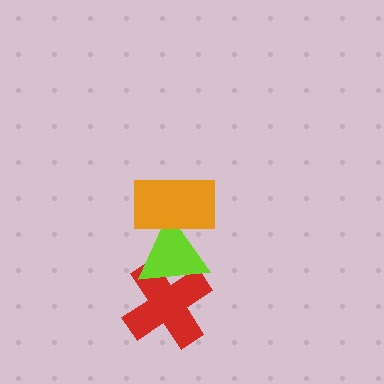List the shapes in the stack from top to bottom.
From top to bottom: the orange rectangle, the lime triangle, the red cross.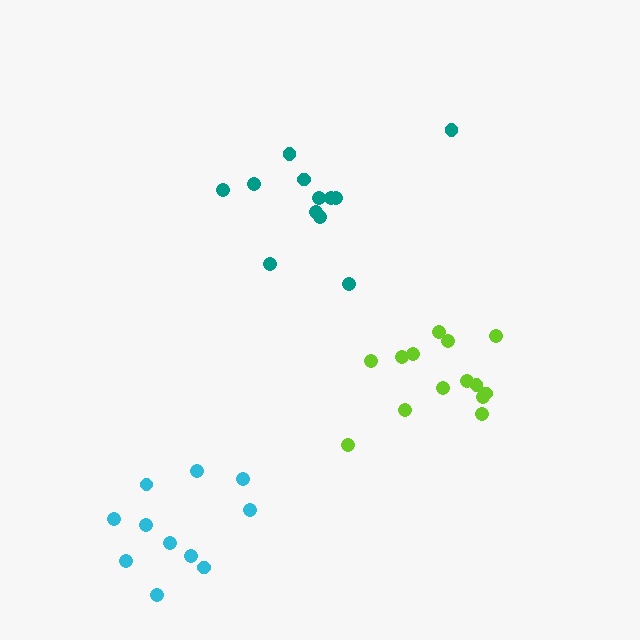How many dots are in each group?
Group 1: 11 dots, Group 2: 14 dots, Group 3: 12 dots (37 total).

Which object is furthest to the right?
The lime cluster is rightmost.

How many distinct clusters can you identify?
There are 3 distinct clusters.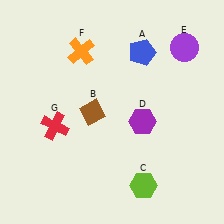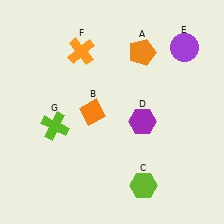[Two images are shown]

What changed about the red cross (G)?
In Image 1, G is red. In Image 2, it changed to lime.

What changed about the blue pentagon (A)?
In Image 1, A is blue. In Image 2, it changed to orange.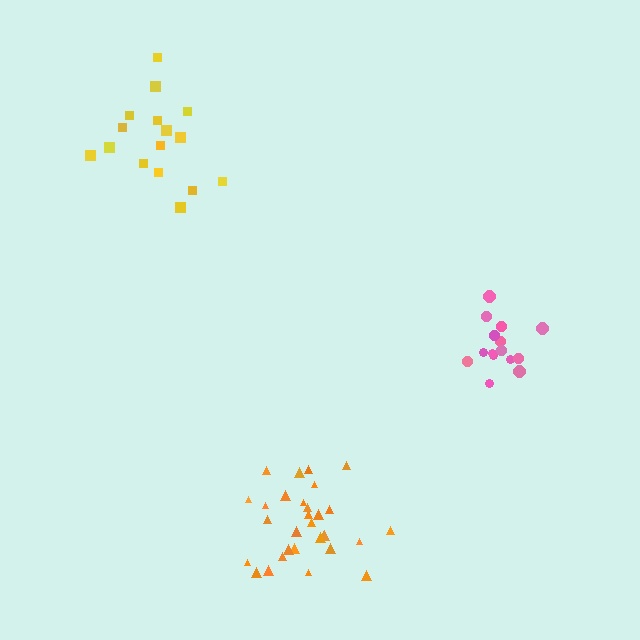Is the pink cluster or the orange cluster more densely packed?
Orange.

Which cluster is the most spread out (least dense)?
Yellow.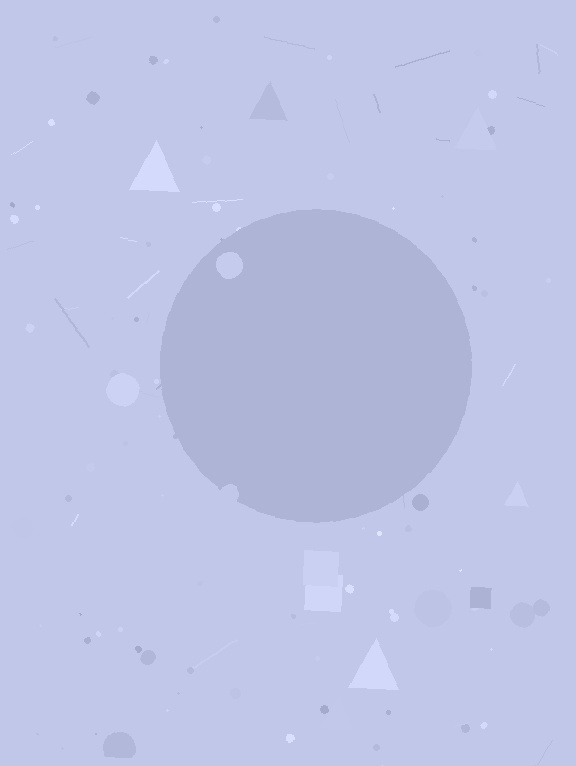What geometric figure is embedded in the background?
A circle is embedded in the background.